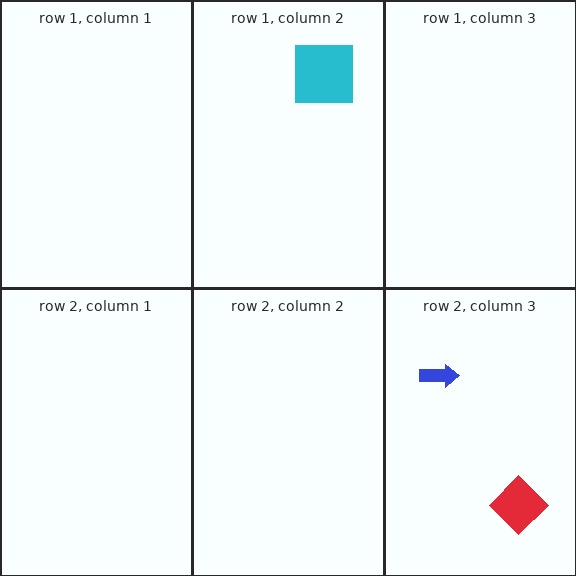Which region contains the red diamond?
The row 2, column 3 region.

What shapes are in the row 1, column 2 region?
The cyan square.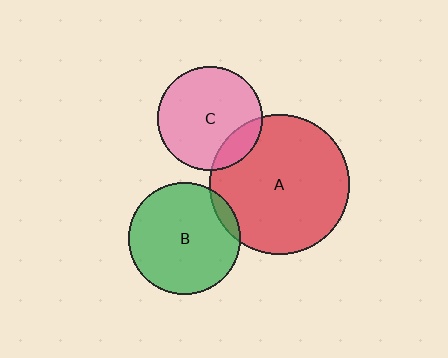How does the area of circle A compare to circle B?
Approximately 1.5 times.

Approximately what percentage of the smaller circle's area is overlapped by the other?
Approximately 5%.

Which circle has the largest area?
Circle A (red).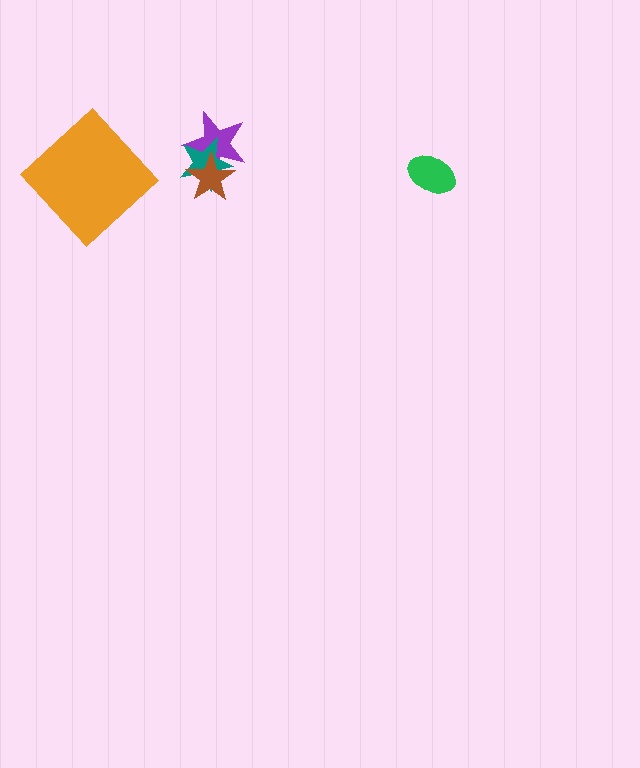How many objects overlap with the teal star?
2 objects overlap with the teal star.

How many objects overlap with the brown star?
2 objects overlap with the brown star.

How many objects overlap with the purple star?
2 objects overlap with the purple star.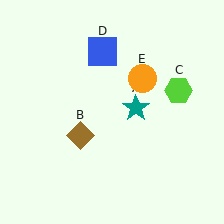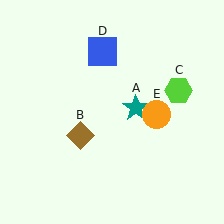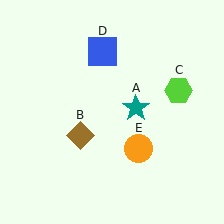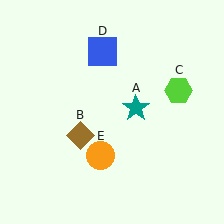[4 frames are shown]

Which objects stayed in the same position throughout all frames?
Teal star (object A) and brown diamond (object B) and lime hexagon (object C) and blue square (object D) remained stationary.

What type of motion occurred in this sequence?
The orange circle (object E) rotated clockwise around the center of the scene.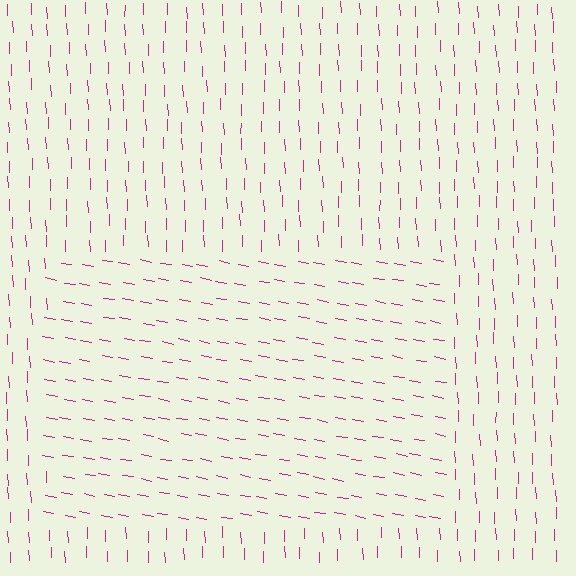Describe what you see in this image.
The image is filled with small magenta line segments. A rectangle region in the image has lines oriented differently from the surrounding lines, creating a visible texture boundary.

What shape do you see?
I see a rectangle.